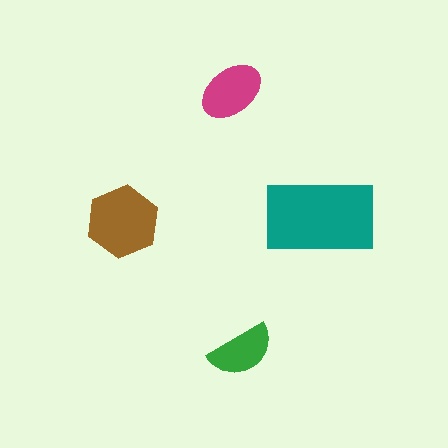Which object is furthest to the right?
The teal rectangle is rightmost.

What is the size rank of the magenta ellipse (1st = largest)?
3rd.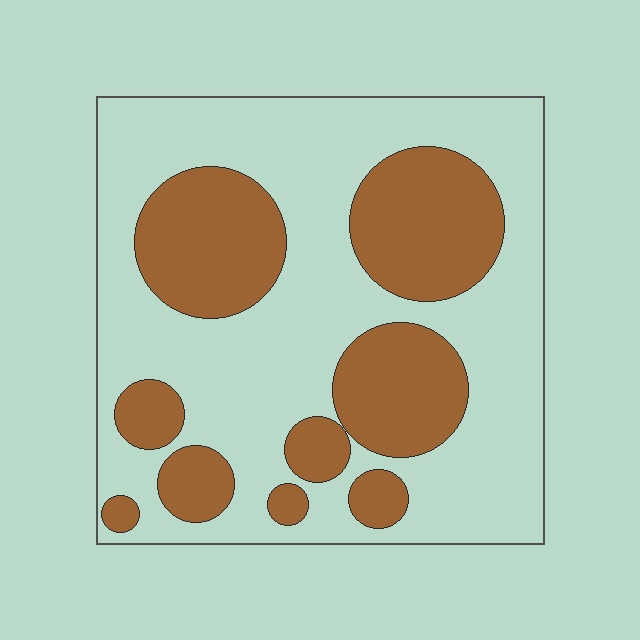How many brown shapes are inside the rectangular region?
9.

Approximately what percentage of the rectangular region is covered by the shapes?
Approximately 35%.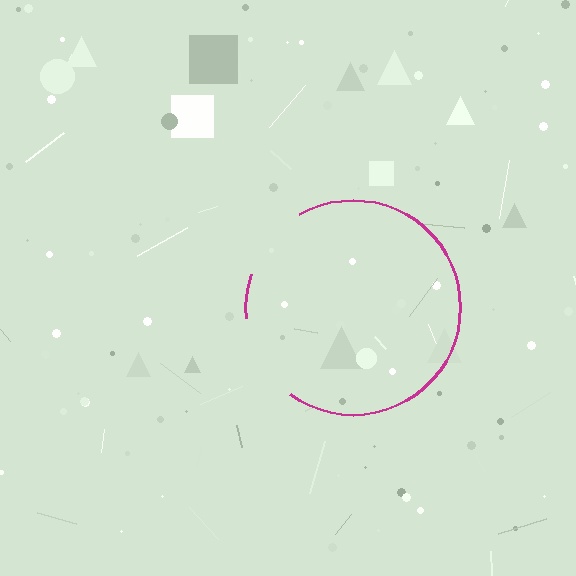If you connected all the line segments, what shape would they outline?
They would outline a circle.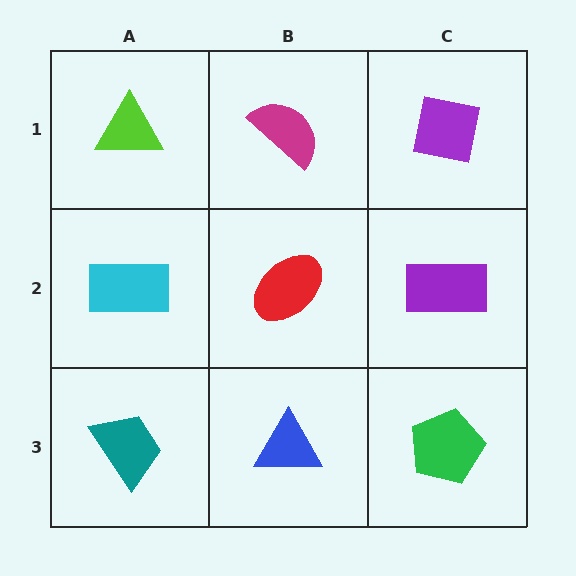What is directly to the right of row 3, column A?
A blue triangle.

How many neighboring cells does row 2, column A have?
3.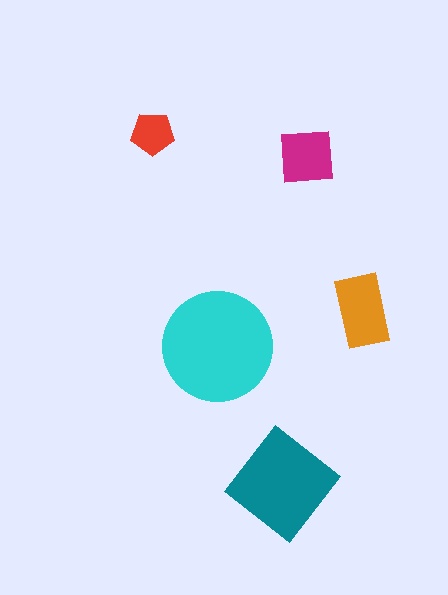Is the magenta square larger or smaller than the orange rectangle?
Smaller.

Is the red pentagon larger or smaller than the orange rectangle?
Smaller.